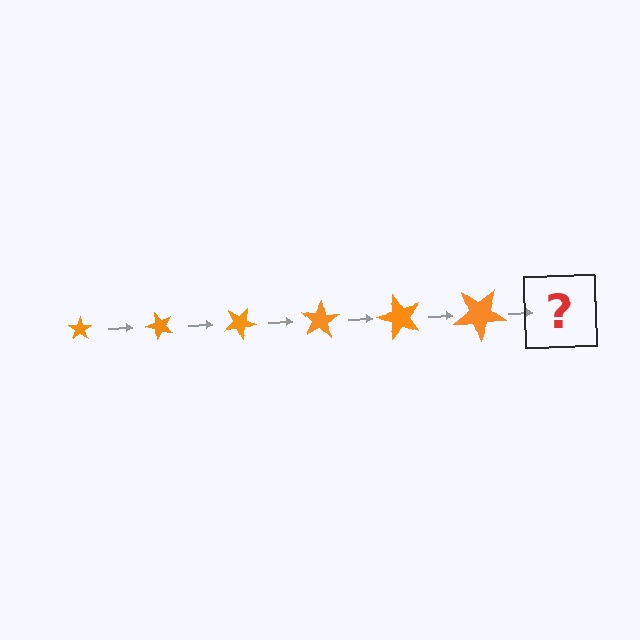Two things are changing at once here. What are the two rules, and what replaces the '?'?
The two rules are that the star grows larger each step and it rotates 50 degrees each step. The '?' should be a star, larger than the previous one and rotated 300 degrees from the start.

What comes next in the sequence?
The next element should be a star, larger than the previous one and rotated 300 degrees from the start.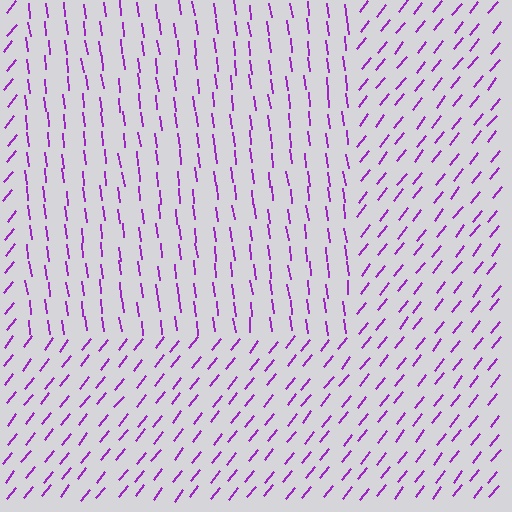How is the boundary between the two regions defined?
The boundary is defined purely by a change in line orientation (approximately 45 degrees difference). All lines are the same color and thickness.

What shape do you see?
I see a rectangle.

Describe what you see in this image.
The image is filled with small purple line segments. A rectangle region in the image has lines oriented differently from the surrounding lines, creating a visible texture boundary.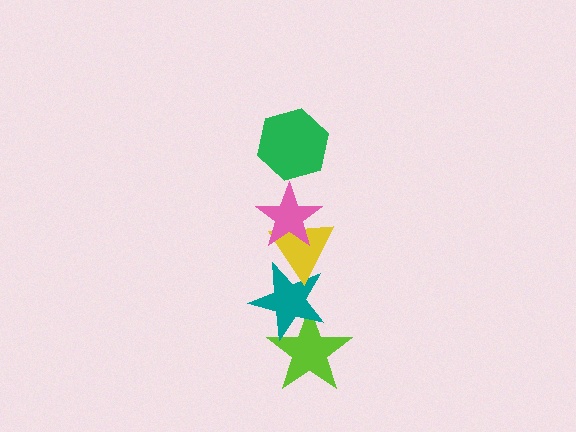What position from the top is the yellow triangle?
The yellow triangle is 3rd from the top.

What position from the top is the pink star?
The pink star is 2nd from the top.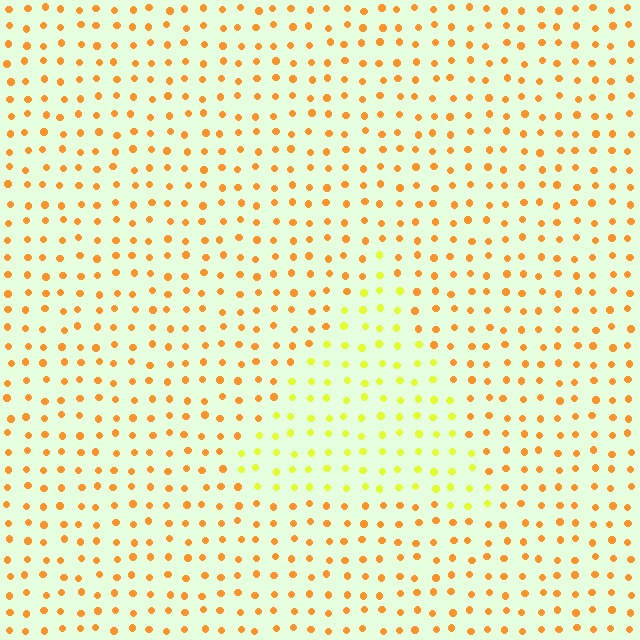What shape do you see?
I see a triangle.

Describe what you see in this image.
The image is filled with small orange elements in a uniform arrangement. A triangle-shaped region is visible where the elements are tinted to a slightly different hue, forming a subtle color boundary.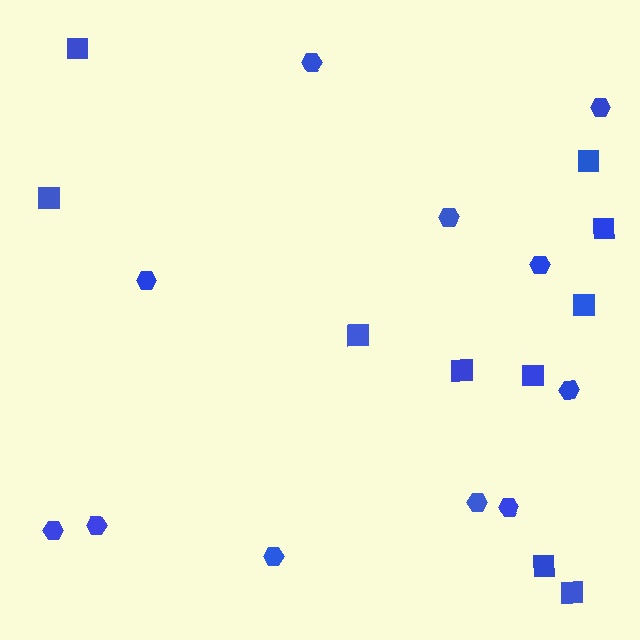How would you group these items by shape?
There are 2 groups: one group of hexagons (11) and one group of squares (10).